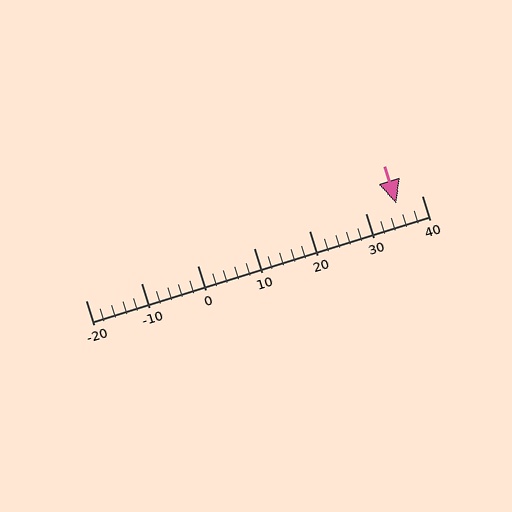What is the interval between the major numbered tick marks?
The major tick marks are spaced 10 units apart.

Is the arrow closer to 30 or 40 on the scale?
The arrow is closer to 40.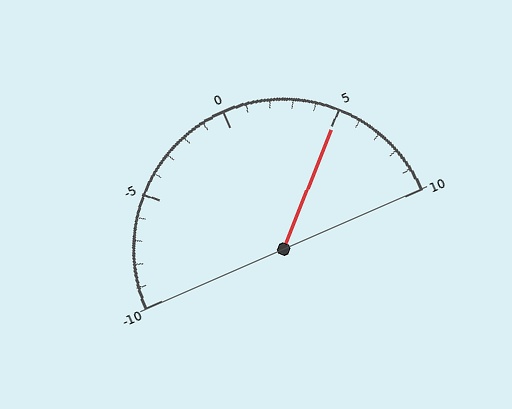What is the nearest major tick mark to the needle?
The nearest major tick mark is 5.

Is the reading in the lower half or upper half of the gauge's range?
The reading is in the upper half of the range (-10 to 10).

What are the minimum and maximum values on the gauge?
The gauge ranges from -10 to 10.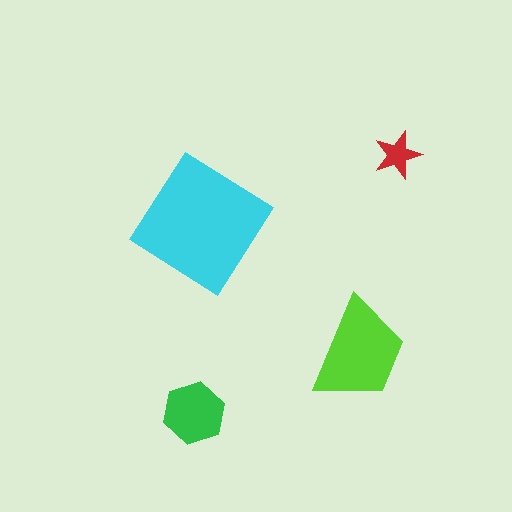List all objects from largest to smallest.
The cyan diamond, the lime trapezoid, the green hexagon, the red star.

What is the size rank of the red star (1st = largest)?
4th.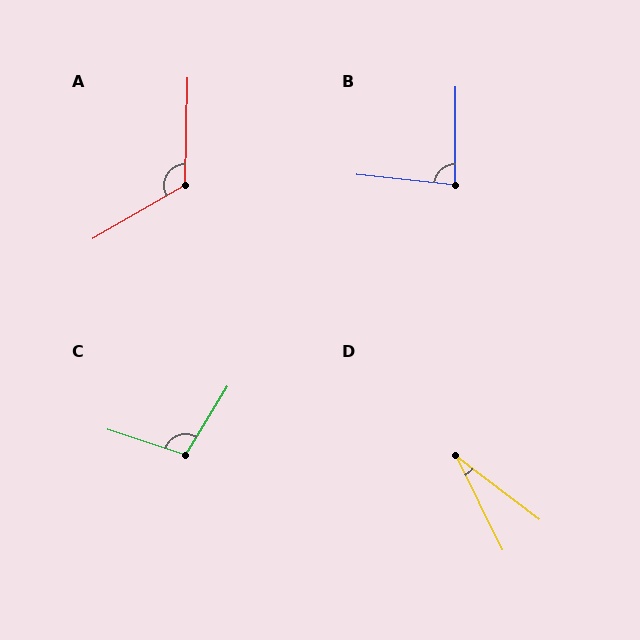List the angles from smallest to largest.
D (27°), B (84°), C (103°), A (121°).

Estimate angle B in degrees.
Approximately 84 degrees.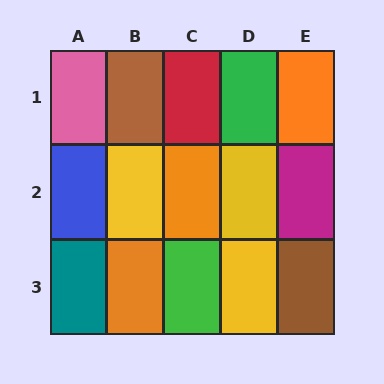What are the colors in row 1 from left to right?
Pink, brown, red, green, orange.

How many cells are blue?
1 cell is blue.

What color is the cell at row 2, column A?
Blue.